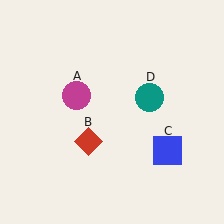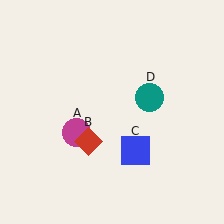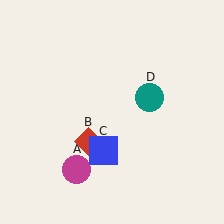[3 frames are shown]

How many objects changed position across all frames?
2 objects changed position: magenta circle (object A), blue square (object C).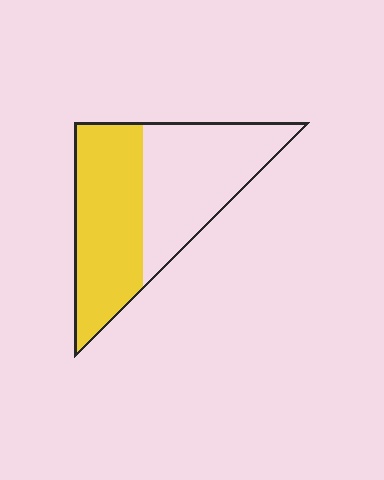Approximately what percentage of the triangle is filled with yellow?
Approximately 50%.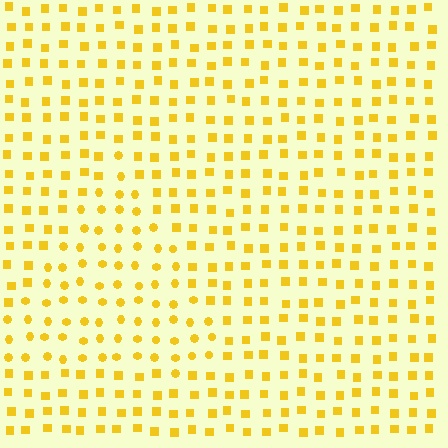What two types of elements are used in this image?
The image uses circles inside the triangle region and squares outside it.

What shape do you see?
I see a triangle.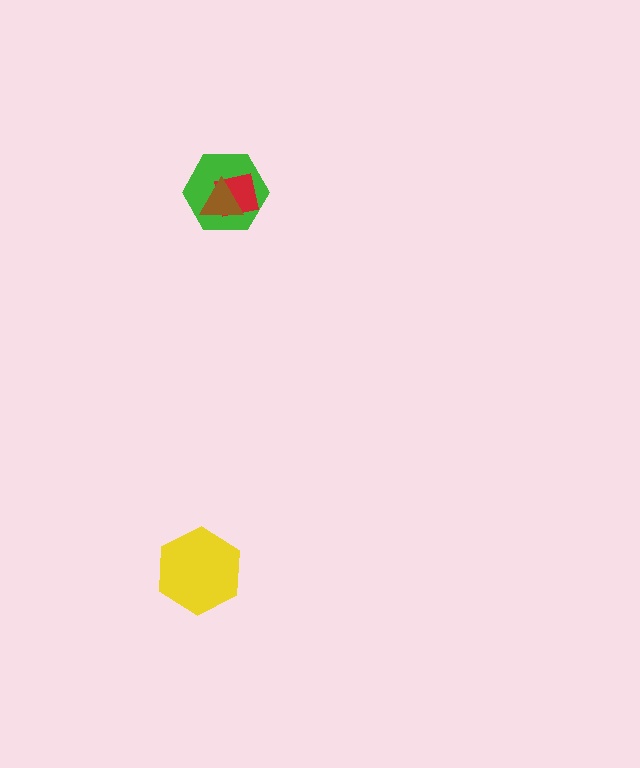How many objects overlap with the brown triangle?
2 objects overlap with the brown triangle.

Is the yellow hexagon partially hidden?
No, no other shape covers it.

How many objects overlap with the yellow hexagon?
0 objects overlap with the yellow hexagon.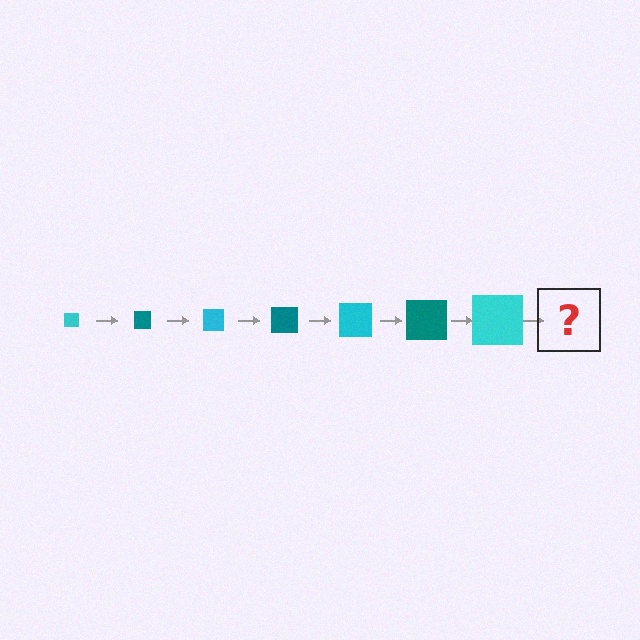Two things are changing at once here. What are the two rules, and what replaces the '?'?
The two rules are that the square grows larger each step and the color cycles through cyan and teal. The '?' should be a teal square, larger than the previous one.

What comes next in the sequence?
The next element should be a teal square, larger than the previous one.